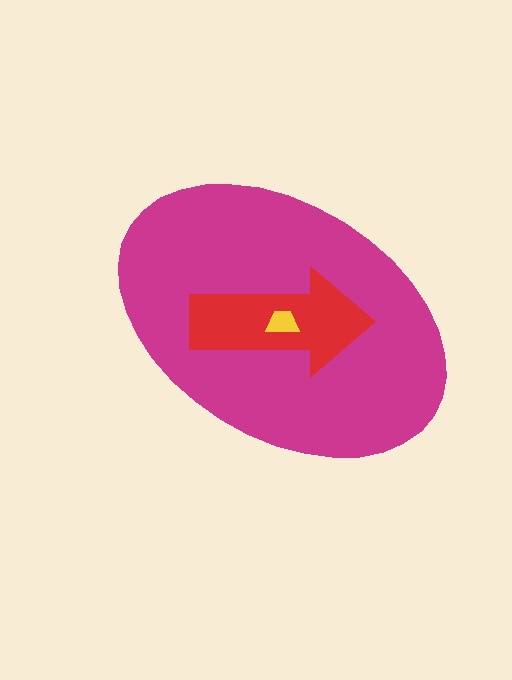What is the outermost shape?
The magenta ellipse.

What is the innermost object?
The yellow trapezoid.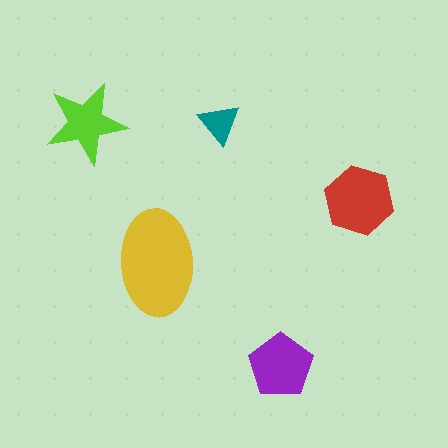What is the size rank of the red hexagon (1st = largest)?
2nd.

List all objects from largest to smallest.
The yellow ellipse, the red hexagon, the purple pentagon, the lime star, the teal triangle.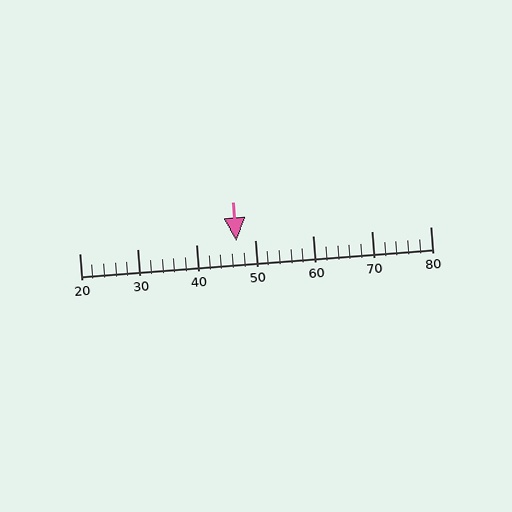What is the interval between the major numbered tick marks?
The major tick marks are spaced 10 units apart.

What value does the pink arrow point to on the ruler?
The pink arrow points to approximately 47.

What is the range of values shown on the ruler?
The ruler shows values from 20 to 80.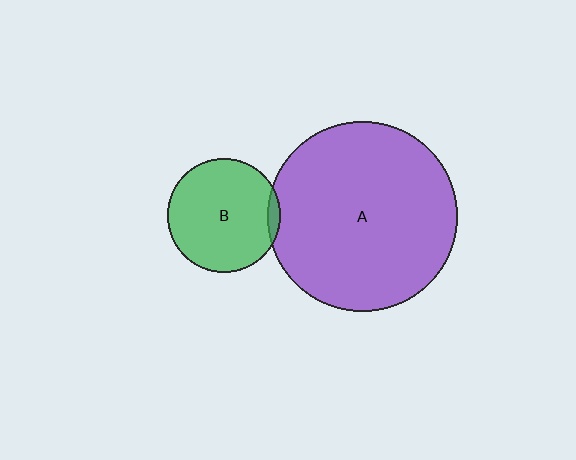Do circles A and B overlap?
Yes.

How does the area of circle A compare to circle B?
Approximately 2.8 times.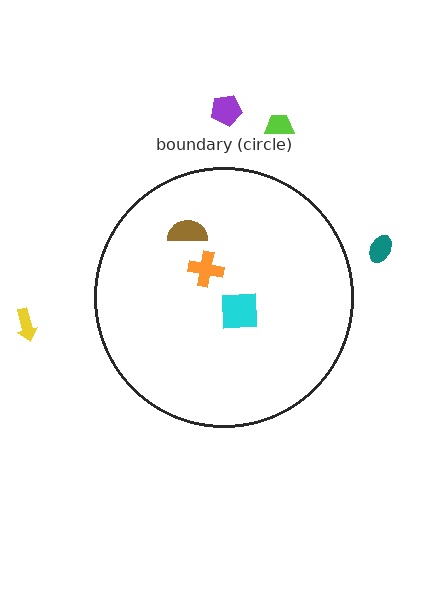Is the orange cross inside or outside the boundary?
Inside.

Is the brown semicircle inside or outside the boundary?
Inside.